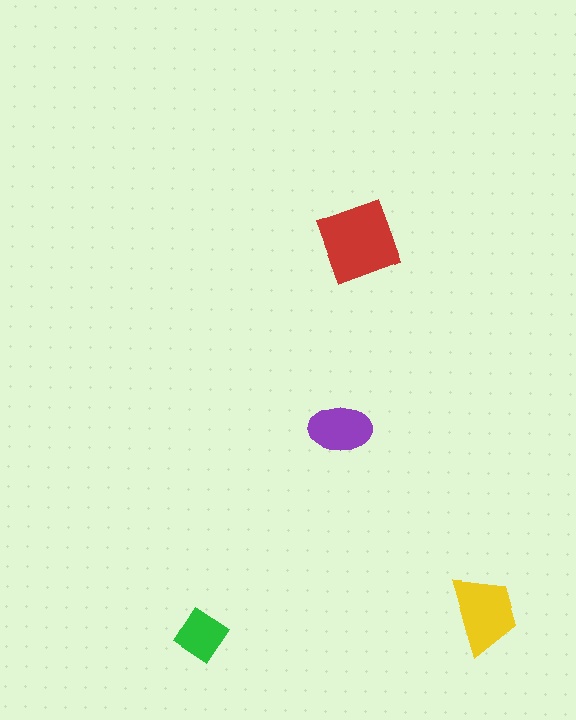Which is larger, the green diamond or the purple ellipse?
The purple ellipse.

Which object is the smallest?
The green diamond.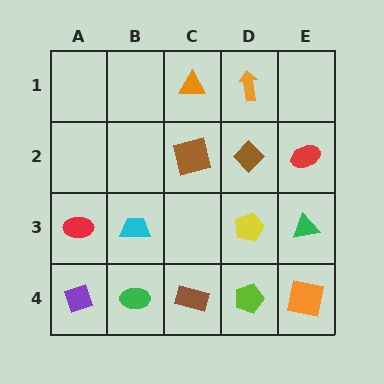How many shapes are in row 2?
3 shapes.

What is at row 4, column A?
A purple diamond.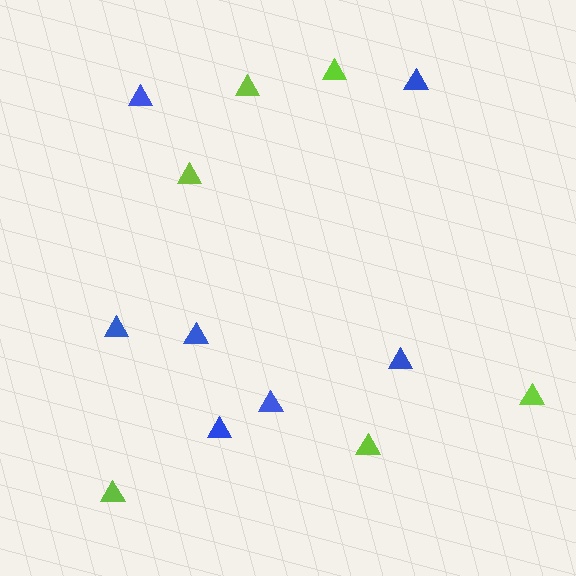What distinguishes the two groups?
There are 2 groups: one group of blue triangles (7) and one group of lime triangles (6).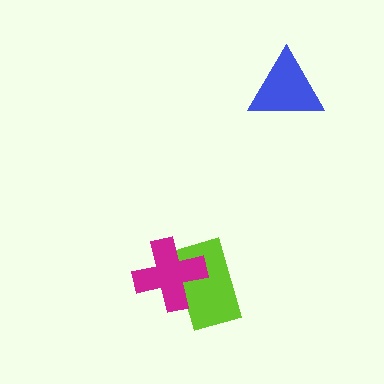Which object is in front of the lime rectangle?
The magenta cross is in front of the lime rectangle.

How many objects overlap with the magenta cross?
1 object overlaps with the magenta cross.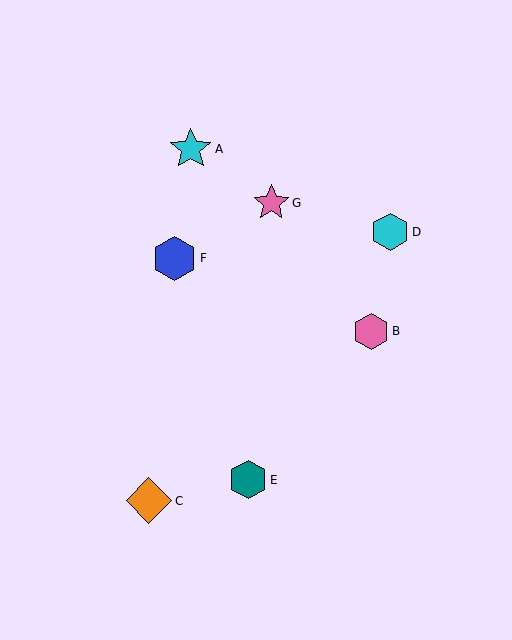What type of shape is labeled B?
Shape B is a pink hexagon.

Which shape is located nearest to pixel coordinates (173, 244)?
The blue hexagon (labeled F) at (175, 258) is nearest to that location.